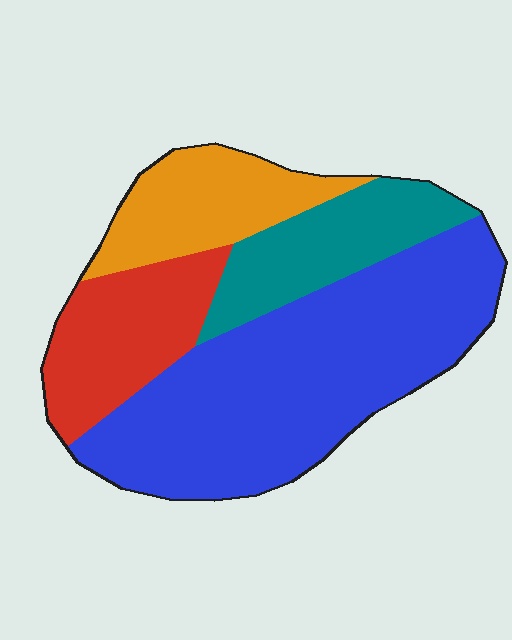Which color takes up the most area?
Blue, at roughly 50%.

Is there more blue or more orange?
Blue.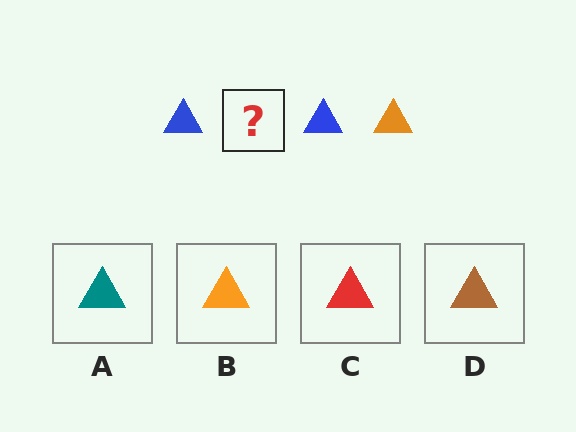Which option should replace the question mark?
Option B.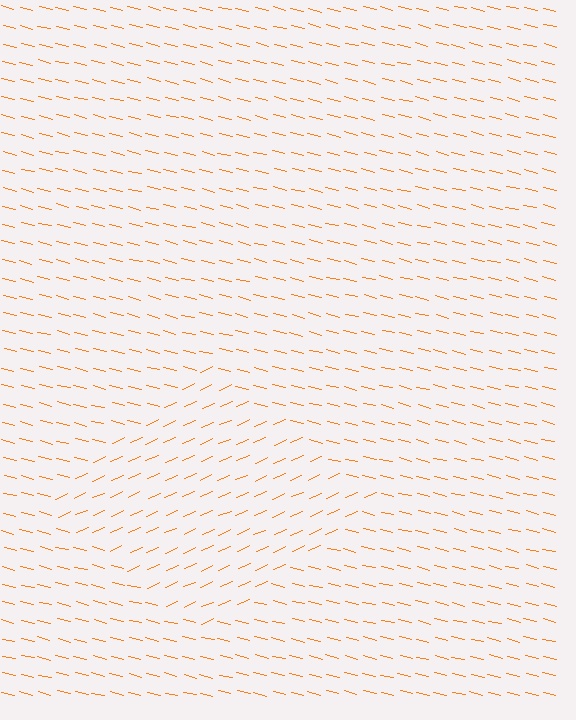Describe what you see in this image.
The image is filled with small orange line segments. A diamond region in the image has lines oriented differently from the surrounding lines, creating a visible texture boundary.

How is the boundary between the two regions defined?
The boundary is defined purely by a change in line orientation (approximately 38 degrees difference). All lines are the same color and thickness.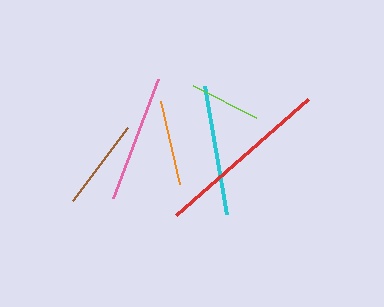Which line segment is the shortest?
The lime line is the shortest at approximately 71 pixels.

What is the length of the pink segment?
The pink segment is approximately 127 pixels long.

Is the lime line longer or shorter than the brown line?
The brown line is longer than the lime line.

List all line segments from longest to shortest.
From longest to shortest: red, cyan, pink, brown, orange, lime.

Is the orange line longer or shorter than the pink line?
The pink line is longer than the orange line.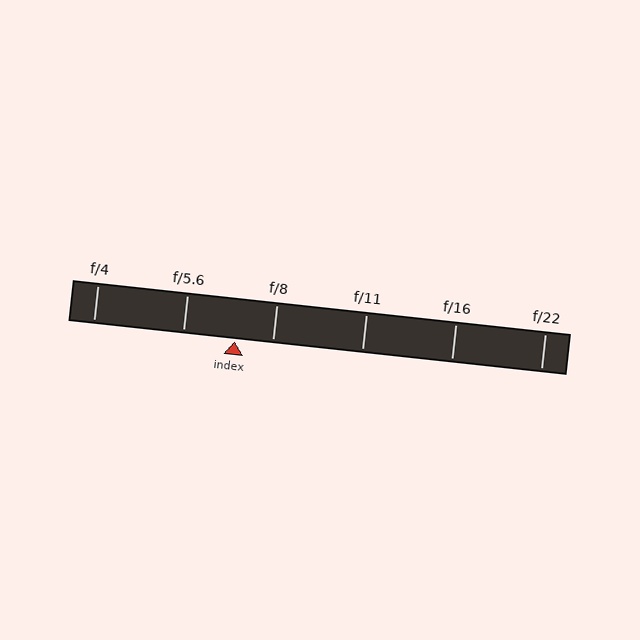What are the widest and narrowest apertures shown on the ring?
The widest aperture shown is f/4 and the narrowest is f/22.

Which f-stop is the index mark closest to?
The index mark is closest to f/8.